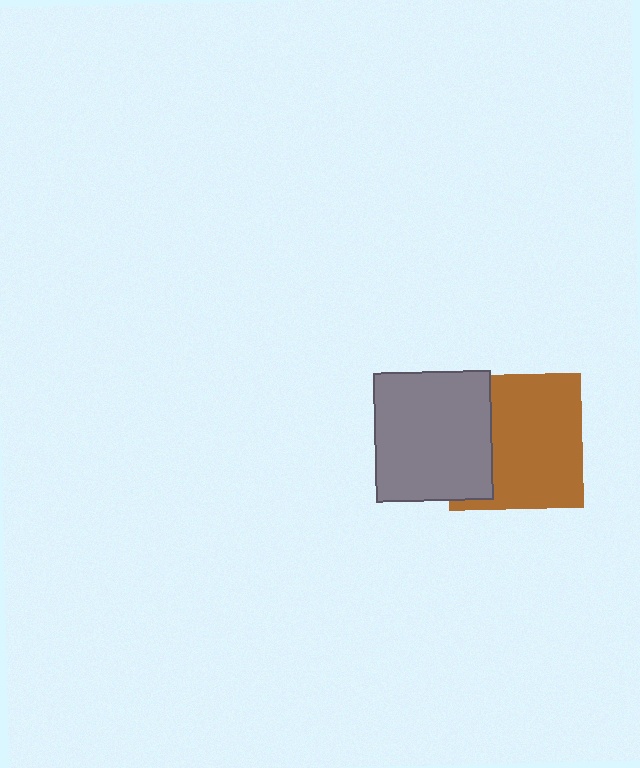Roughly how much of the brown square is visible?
Most of it is visible (roughly 69%).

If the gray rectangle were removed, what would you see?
You would see the complete brown square.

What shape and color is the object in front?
The object in front is a gray rectangle.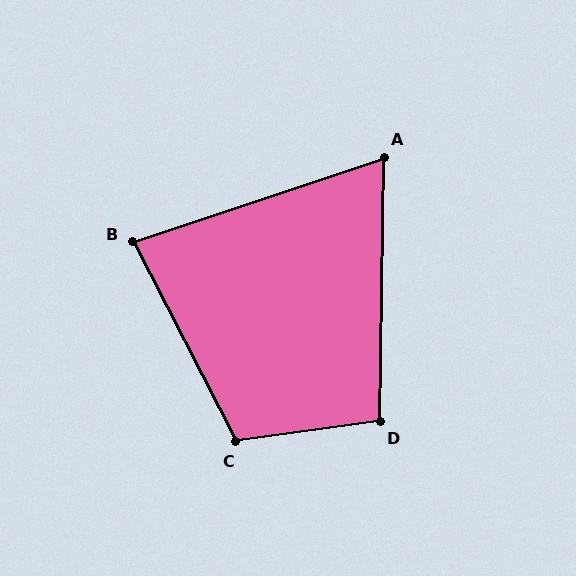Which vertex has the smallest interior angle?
A, at approximately 71 degrees.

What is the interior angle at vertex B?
Approximately 81 degrees (acute).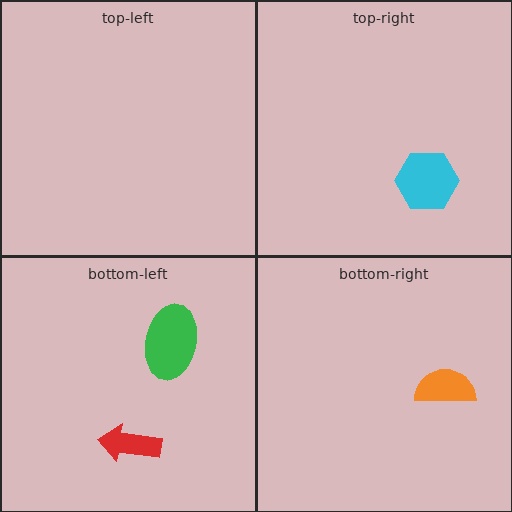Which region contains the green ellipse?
The bottom-left region.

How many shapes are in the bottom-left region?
2.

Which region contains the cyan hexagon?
The top-right region.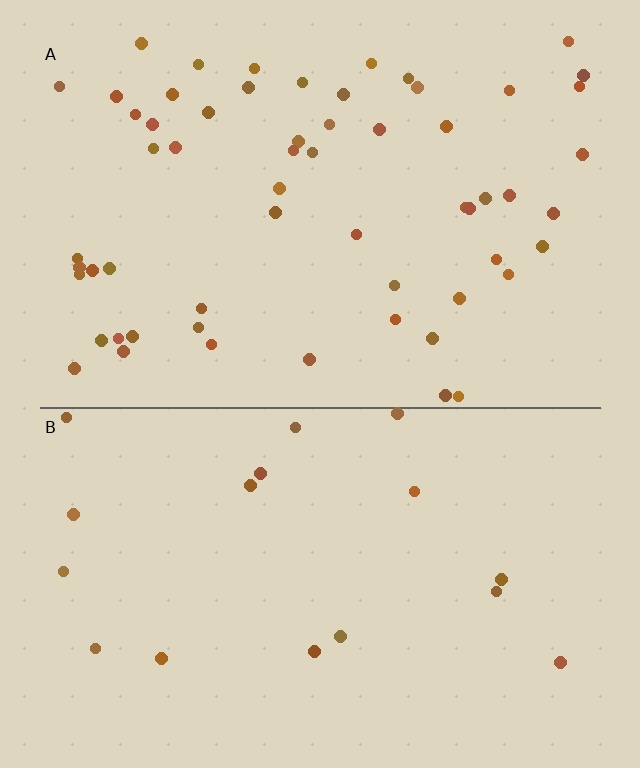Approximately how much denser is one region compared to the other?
Approximately 3.4× — region A over region B.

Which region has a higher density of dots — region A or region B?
A (the top).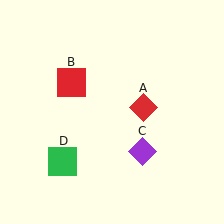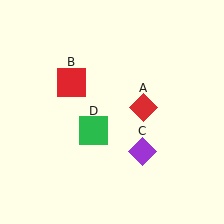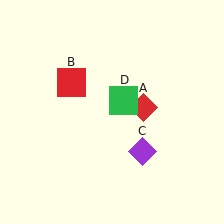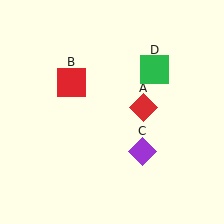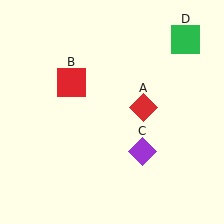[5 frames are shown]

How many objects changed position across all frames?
1 object changed position: green square (object D).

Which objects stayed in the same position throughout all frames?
Red diamond (object A) and red square (object B) and purple diamond (object C) remained stationary.